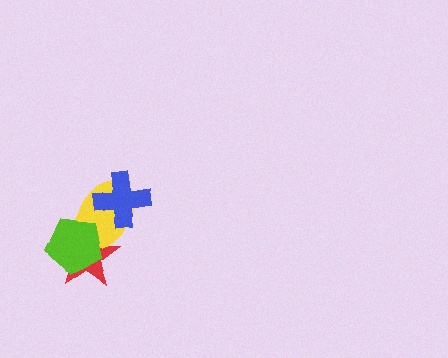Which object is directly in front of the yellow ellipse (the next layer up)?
The lime pentagon is directly in front of the yellow ellipse.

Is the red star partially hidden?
Yes, it is partially covered by another shape.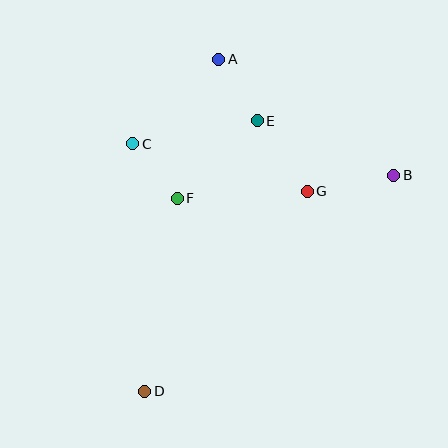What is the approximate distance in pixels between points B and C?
The distance between B and C is approximately 263 pixels.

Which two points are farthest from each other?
Points A and D are farthest from each other.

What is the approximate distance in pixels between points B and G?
The distance between B and G is approximately 88 pixels.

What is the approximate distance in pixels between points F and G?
The distance between F and G is approximately 130 pixels.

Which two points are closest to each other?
Points C and F are closest to each other.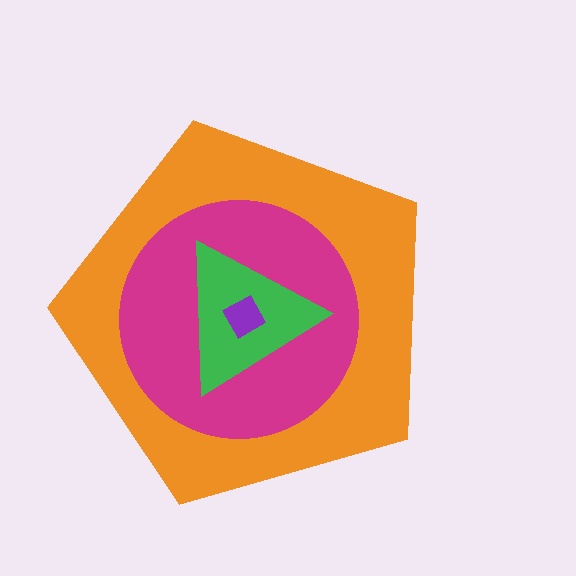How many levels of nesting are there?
4.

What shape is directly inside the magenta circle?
The green triangle.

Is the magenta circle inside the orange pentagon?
Yes.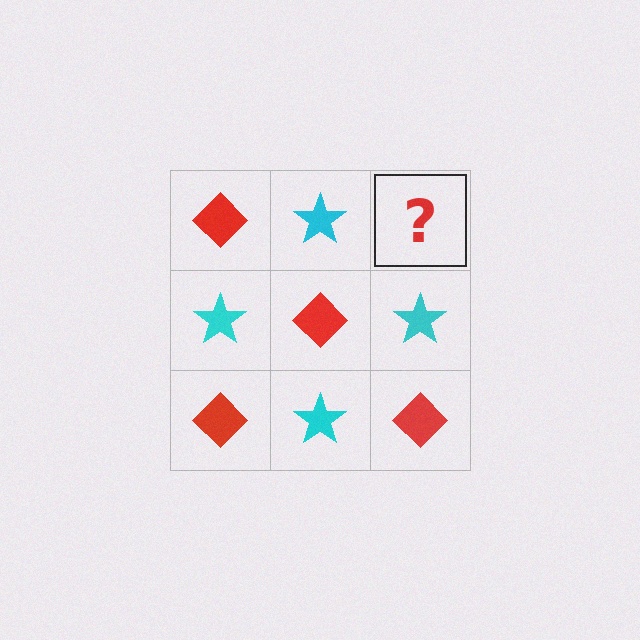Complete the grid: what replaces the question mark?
The question mark should be replaced with a red diamond.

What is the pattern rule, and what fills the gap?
The rule is that it alternates red diamond and cyan star in a checkerboard pattern. The gap should be filled with a red diamond.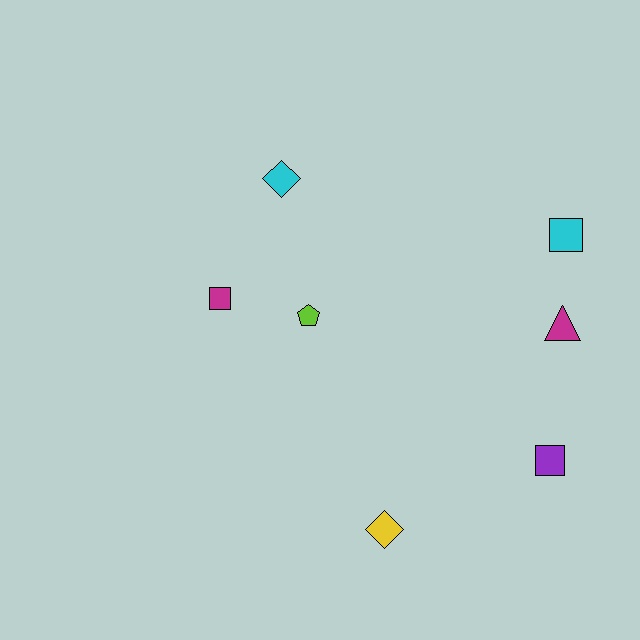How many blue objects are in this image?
There are no blue objects.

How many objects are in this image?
There are 7 objects.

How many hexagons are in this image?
There are no hexagons.